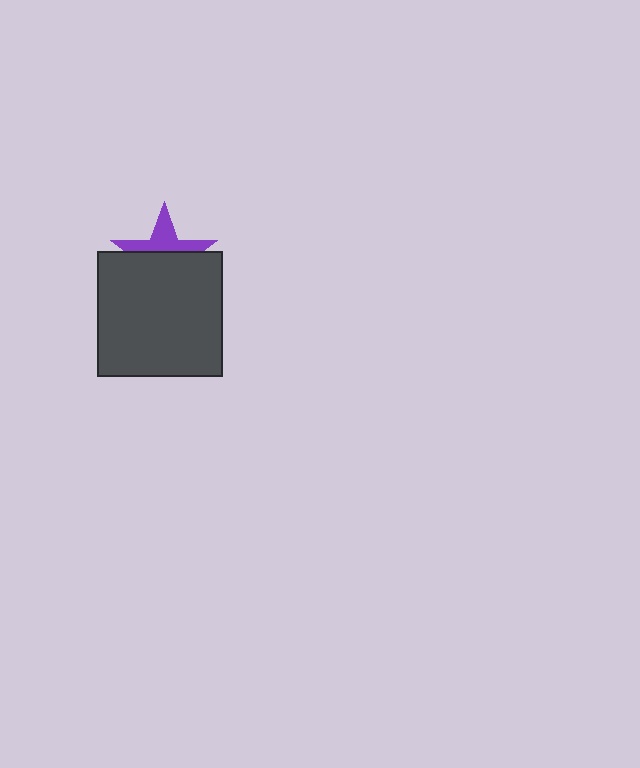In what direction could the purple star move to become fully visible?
The purple star could move up. That would shift it out from behind the dark gray square entirely.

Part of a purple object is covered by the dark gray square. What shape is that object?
It is a star.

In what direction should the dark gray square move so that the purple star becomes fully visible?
The dark gray square should move down. That is the shortest direction to clear the overlap and leave the purple star fully visible.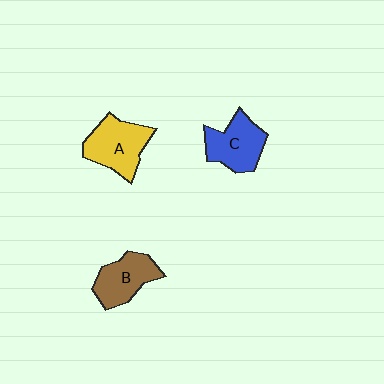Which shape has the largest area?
Shape A (yellow).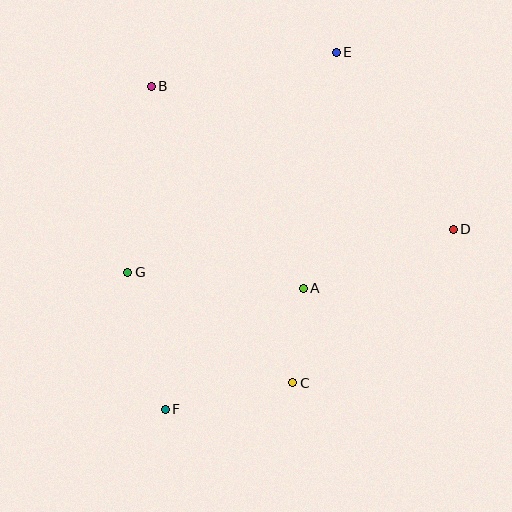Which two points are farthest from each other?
Points E and F are farthest from each other.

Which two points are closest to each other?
Points A and C are closest to each other.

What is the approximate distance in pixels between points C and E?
The distance between C and E is approximately 333 pixels.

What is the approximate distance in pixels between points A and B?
The distance between A and B is approximately 253 pixels.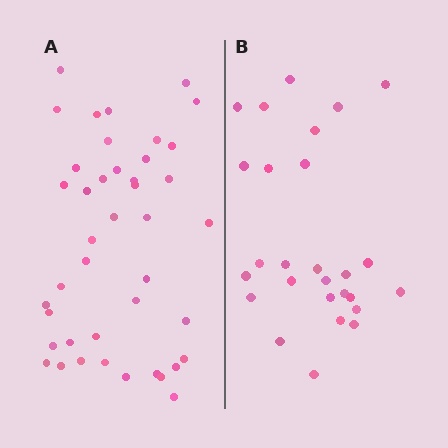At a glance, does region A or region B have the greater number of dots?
Region A (the left region) has more dots.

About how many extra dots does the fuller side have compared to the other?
Region A has approximately 15 more dots than region B.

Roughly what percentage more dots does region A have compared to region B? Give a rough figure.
About 55% more.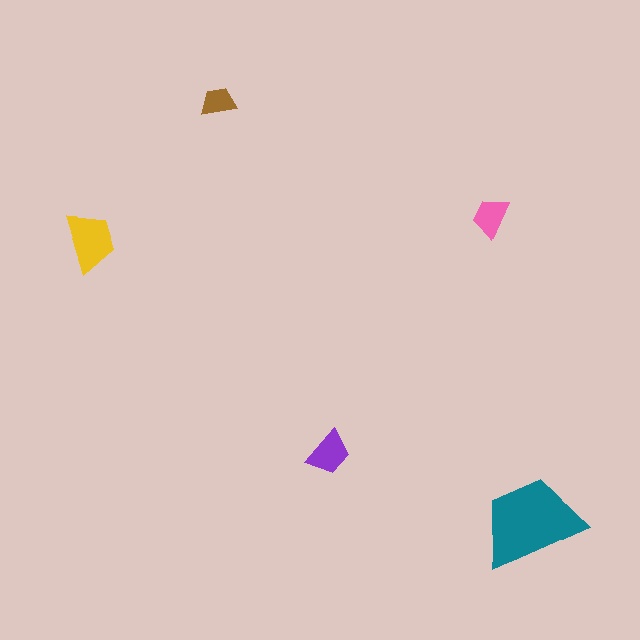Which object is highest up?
The brown trapezoid is topmost.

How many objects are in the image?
There are 5 objects in the image.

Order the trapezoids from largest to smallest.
the teal one, the yellow one, the purple one, the pink one, the brown one.